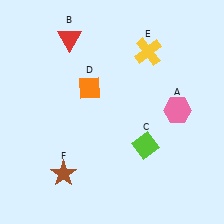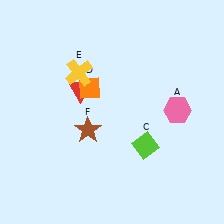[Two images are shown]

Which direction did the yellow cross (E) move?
The yellow cross (E) moved left.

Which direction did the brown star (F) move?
The brown star (F) moved up.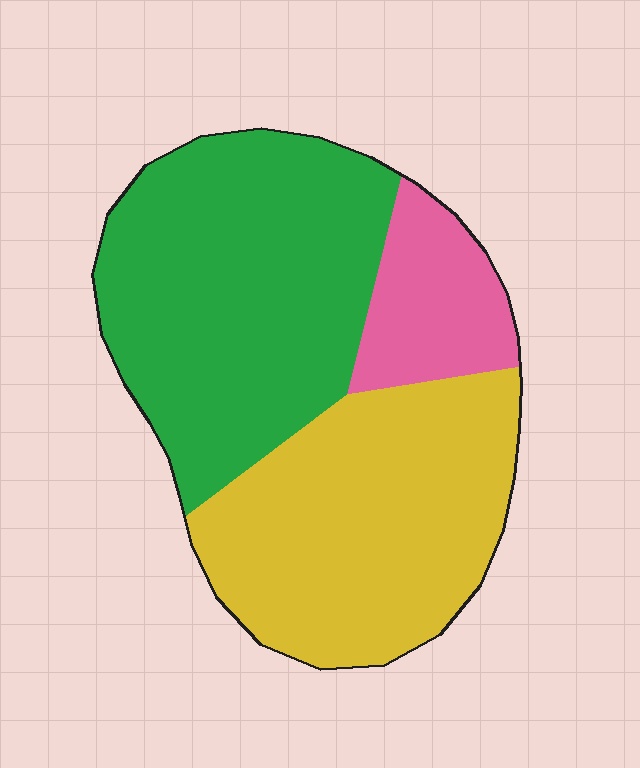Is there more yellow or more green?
Green.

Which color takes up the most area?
Green, at roughly 45%.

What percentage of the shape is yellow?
Yellow takes up about two fifths (2/5) of the shape.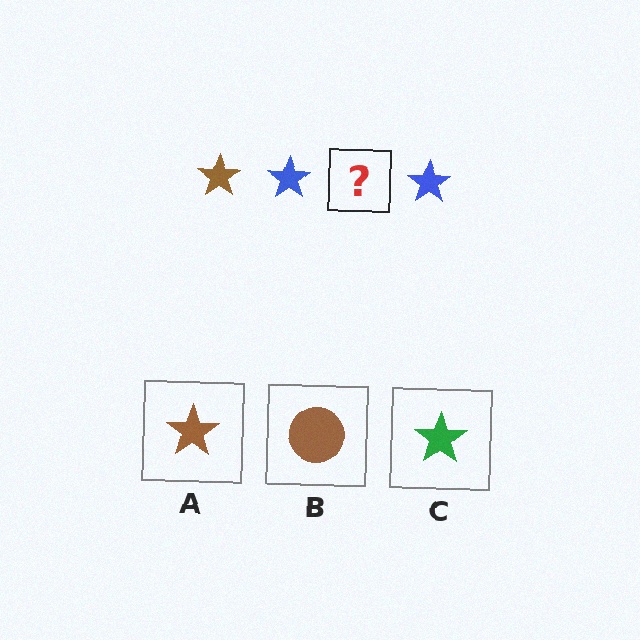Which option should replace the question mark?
Option A.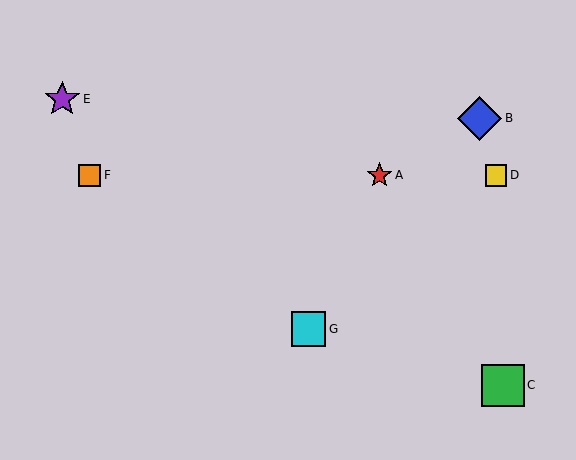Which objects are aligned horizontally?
Objects A, D, F are aligned horizontally.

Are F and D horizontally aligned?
Yes, both are at y≈175.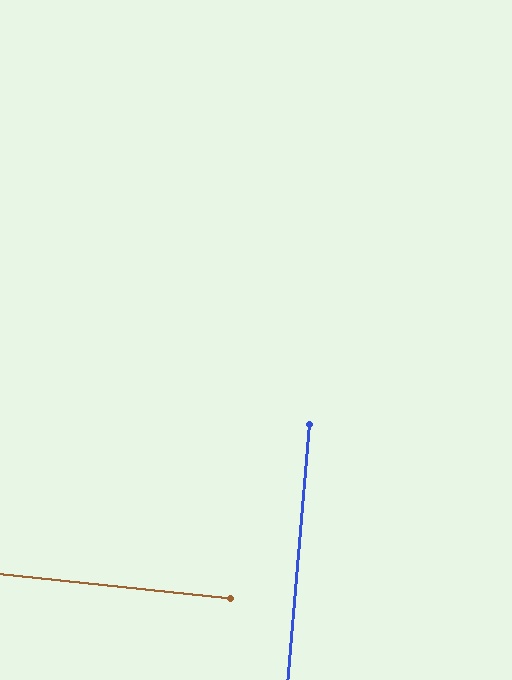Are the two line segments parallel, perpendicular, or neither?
Perpendicular — they meet at approximately 89°.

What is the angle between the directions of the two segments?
Approximately 89 degrees.